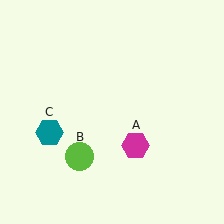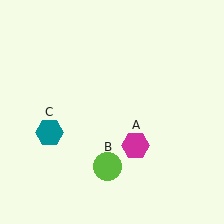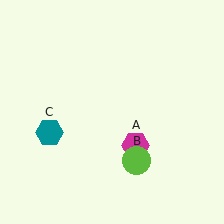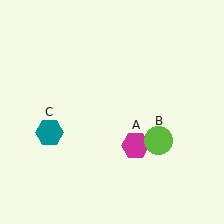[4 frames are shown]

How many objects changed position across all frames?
1 object changed position: lime circle (object B).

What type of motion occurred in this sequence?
The lime circle (object B) rotated counterclockwise around the center of the scene.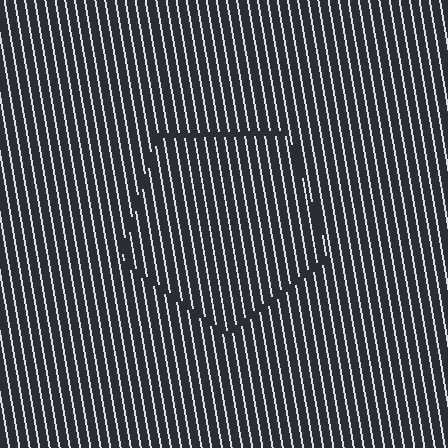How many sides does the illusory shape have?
5 sides — the line-ends trace a pentagon.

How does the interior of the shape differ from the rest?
The interior of the shape contains the same grating, shifted by half a period — the contour is defined by the phase discontinuity where line-ends from the inner and outer gratings abut.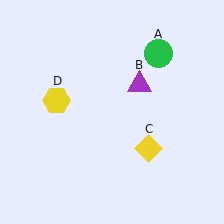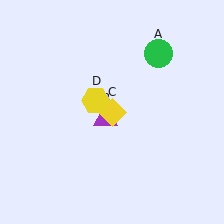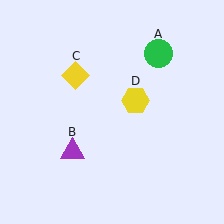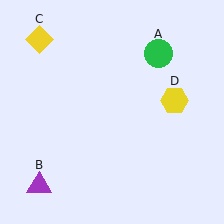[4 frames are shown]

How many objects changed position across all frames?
3 objects changed position: purple triangle (object B), yellow diamond (object C), yellow hexagon (object D).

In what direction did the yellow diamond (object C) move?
The yellow diamond (object C) moved up and to the left.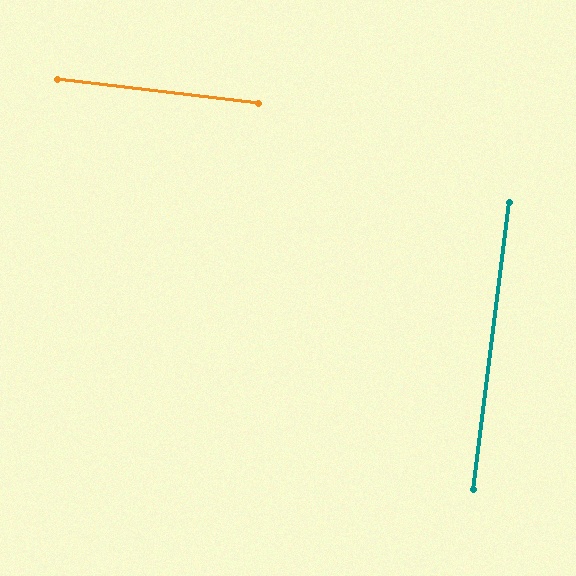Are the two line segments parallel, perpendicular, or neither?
Perpendicular — they meet at approximately 90°.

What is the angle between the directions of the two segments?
Approximately 90 degrees.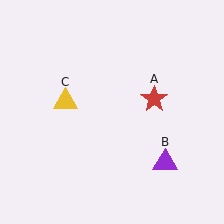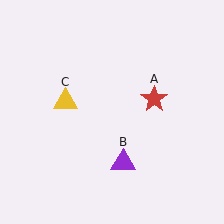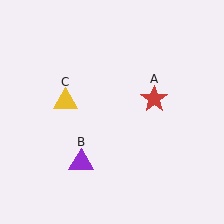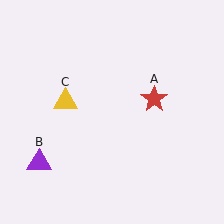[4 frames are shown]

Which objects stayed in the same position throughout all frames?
Red star (object A) and yellow triangle (object C) remained stationary.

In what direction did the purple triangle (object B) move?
The purple triangle (object B) moved left.